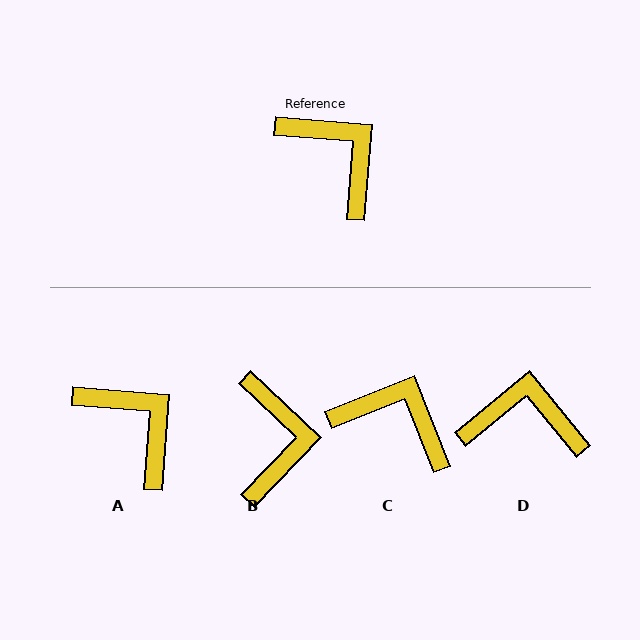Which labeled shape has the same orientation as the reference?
A.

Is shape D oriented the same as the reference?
No, it is off by about 44 degrees.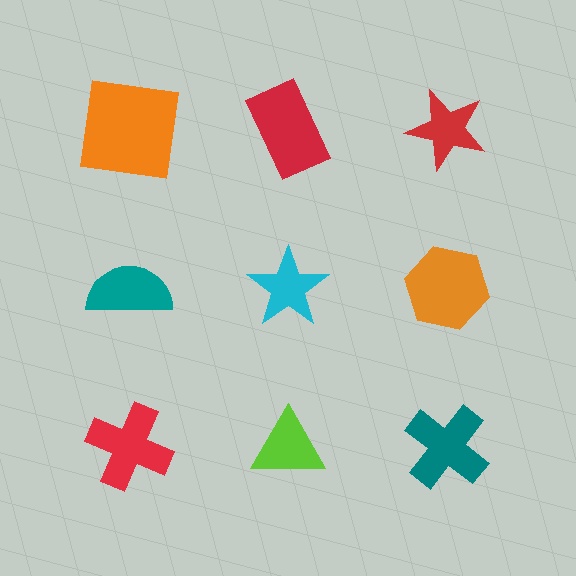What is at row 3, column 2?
A lime triangle.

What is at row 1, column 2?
A red rectangle.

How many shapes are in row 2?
3 shapes.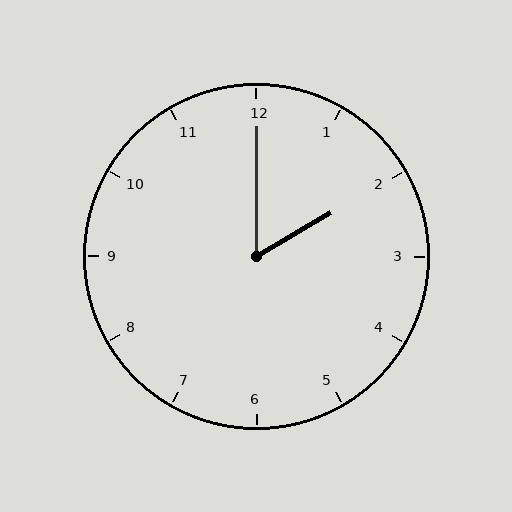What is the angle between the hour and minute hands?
Approximately 60 degrees.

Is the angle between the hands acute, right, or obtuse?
It is acute.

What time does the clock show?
2:00.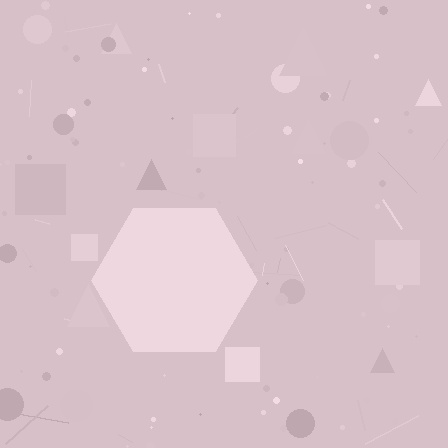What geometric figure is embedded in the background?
A hexagon is embedded in the background.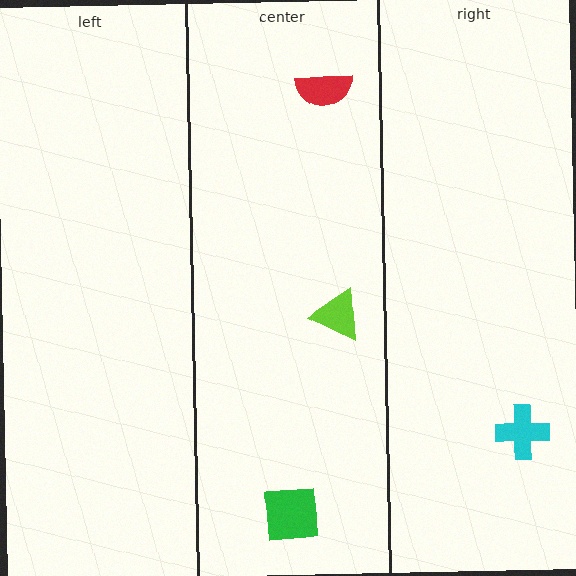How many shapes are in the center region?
3.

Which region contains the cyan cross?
The right region.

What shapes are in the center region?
The lime triangle, the green square, the red semicircle.